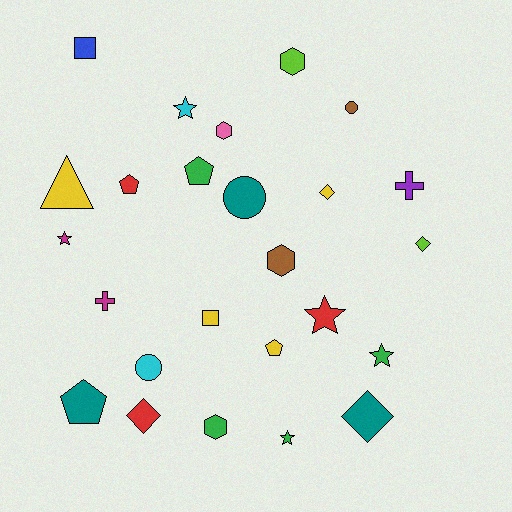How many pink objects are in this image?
There is 1 pink object.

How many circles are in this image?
There are 3 circles.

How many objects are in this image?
There are 25 objects.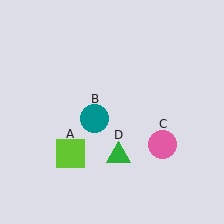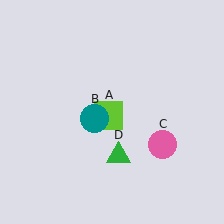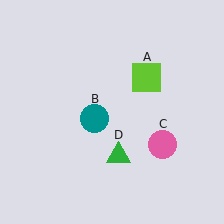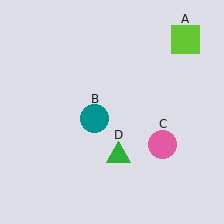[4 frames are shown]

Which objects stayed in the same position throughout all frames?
Teal circle (object B) and pink circle (object C) and green triangle (object D) remained stationary.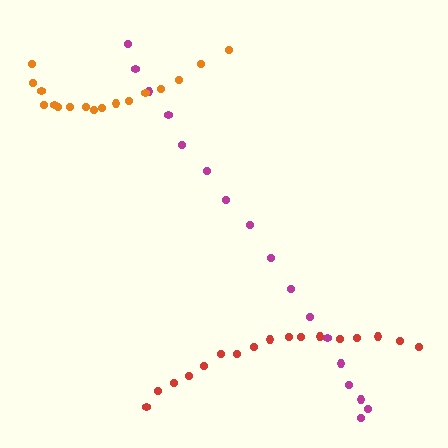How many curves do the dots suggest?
There are 3 distinct paths.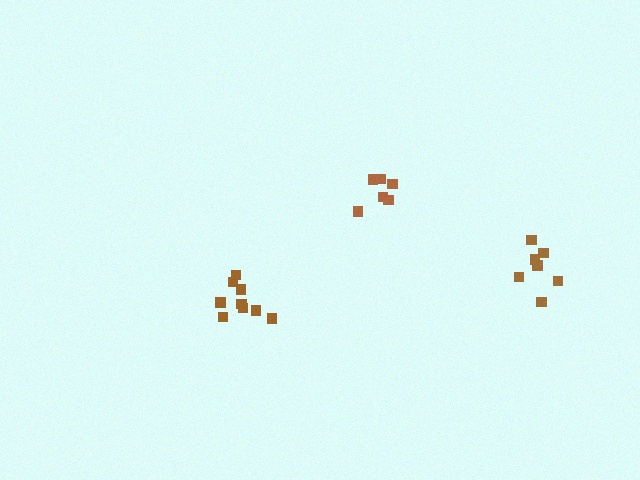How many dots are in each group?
Group 1: 9 dots, Group 2: 7 dots, Group 3: 6 dots (22 total).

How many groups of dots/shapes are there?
There are 3 groups.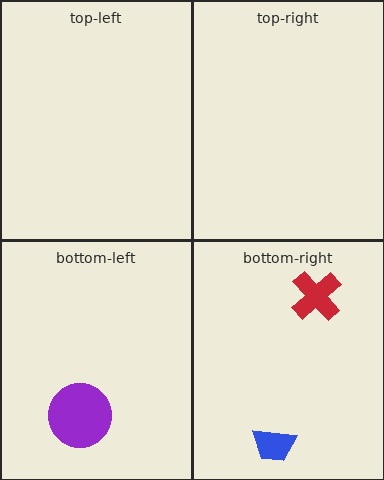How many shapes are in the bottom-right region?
2.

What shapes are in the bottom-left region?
The purple circle.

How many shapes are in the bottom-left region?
1.